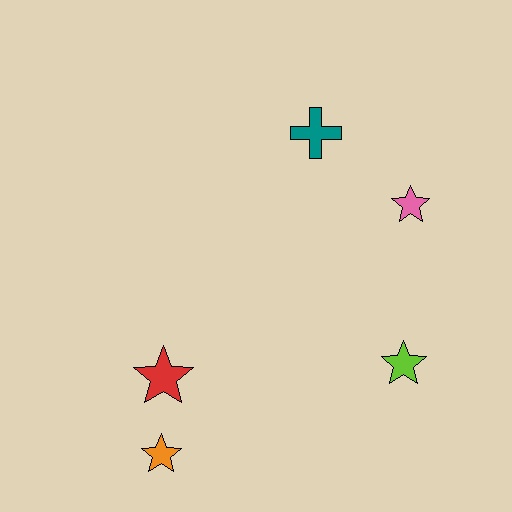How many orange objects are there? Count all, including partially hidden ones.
There is 1 orange object.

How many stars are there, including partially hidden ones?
There are 4 stars.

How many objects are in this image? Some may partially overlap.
There are 5 objects.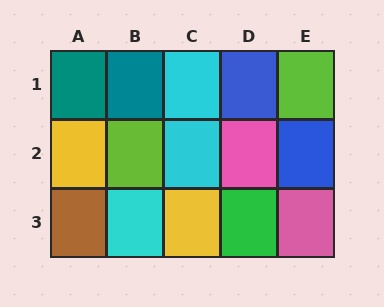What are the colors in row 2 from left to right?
Yellow, lime, cyan, pink, blue.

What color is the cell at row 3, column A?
Brown.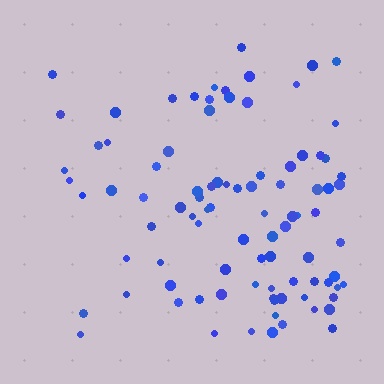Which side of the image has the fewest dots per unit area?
The left.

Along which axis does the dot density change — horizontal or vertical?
Horizontal.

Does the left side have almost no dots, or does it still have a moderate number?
Still a moderate number, just noticeably fewer than the right.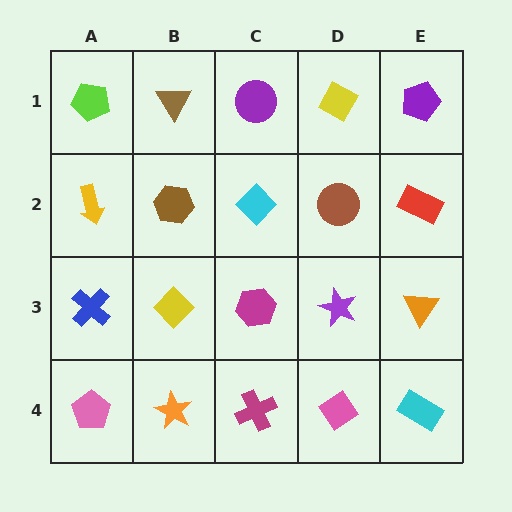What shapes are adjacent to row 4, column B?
A yellow diamond (row 3, column B), a pink pentagon (row 4, column A), a magenta cross (row 4, column C).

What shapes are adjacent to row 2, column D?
A yellow diamond (row 1, column D), a purple star (row 3, column D), a cyan diamond (row 2, column C), a red rectangle (row 2, column E).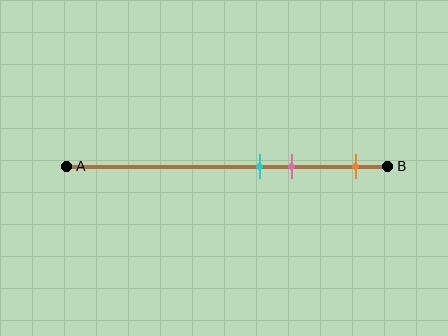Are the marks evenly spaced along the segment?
No, the marks are not evenly spaced.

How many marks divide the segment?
There are 3 marks dividing the segment.